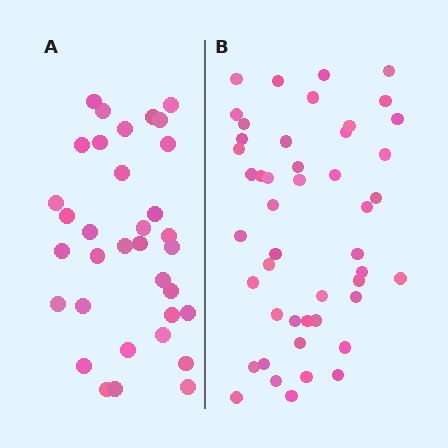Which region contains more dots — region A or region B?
Region B (the right region) has more dots.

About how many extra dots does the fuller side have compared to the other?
Region B has approximately 15 more dots than region A.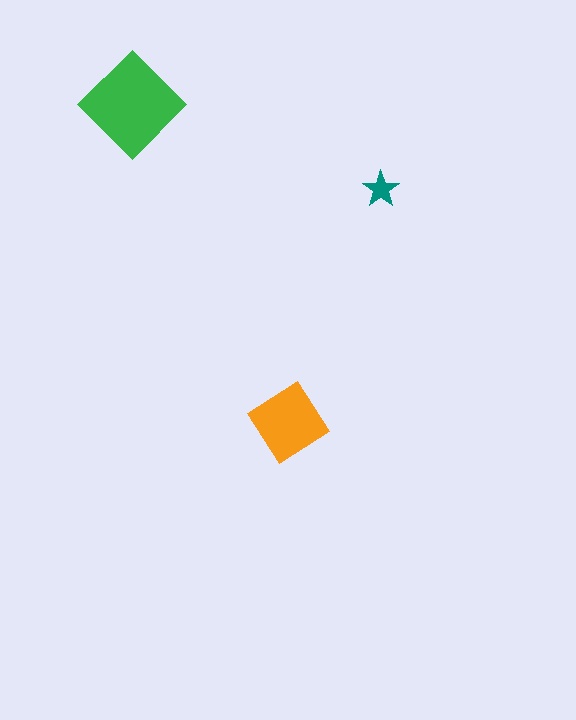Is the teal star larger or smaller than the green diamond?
Smaller.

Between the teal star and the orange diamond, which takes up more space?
The orange diamond.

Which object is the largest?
The green diamond.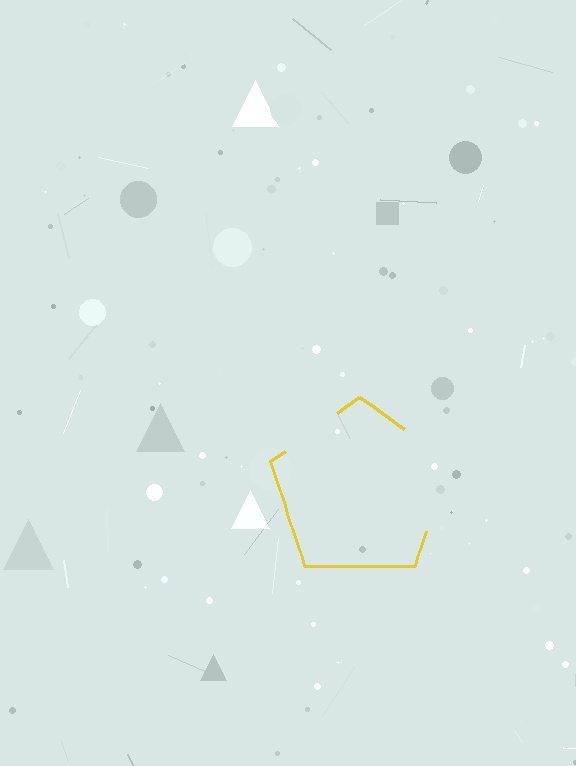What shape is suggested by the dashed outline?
The dashed outline suggests a pentagon.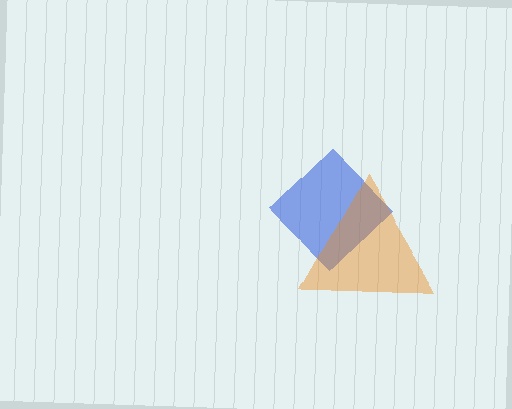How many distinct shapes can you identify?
There are 2 distinct shapes: a blue diamond, an orange triangle.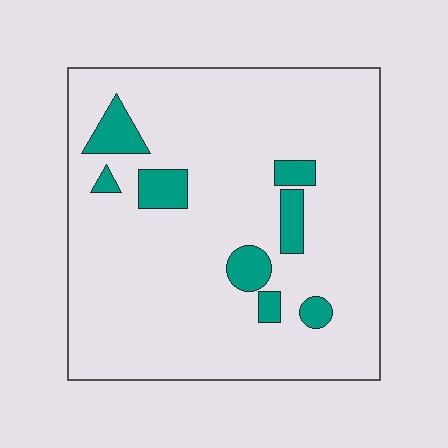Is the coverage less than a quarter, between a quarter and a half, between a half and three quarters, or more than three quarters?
Less than a quarter.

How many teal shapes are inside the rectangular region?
8.